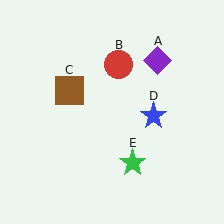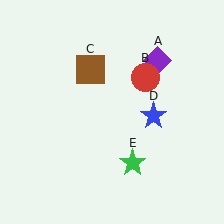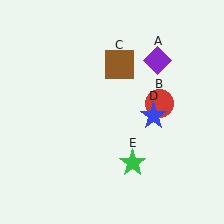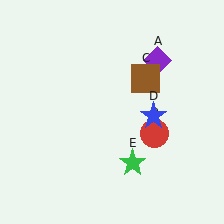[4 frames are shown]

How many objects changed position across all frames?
2 objects changed position: red circle (object B), brown square (object C).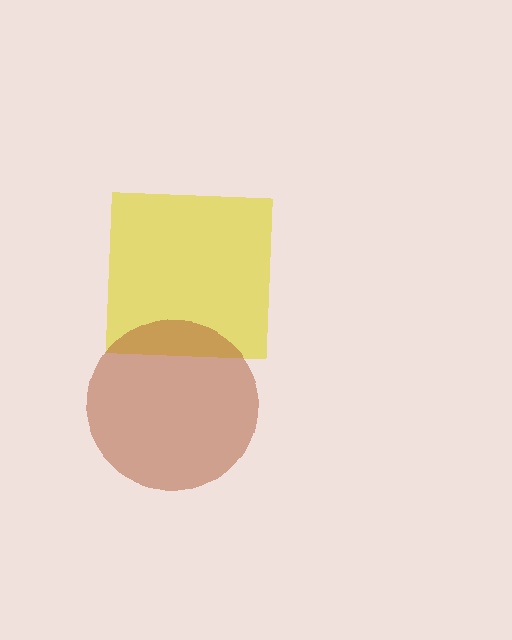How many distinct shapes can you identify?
There are 2 distinct shapes: a yellow square, a brown circle.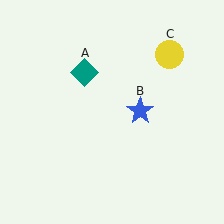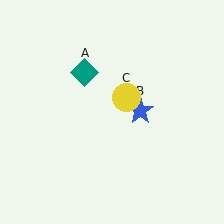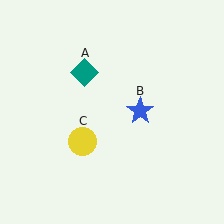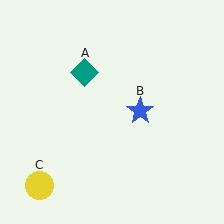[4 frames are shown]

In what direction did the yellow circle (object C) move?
The yellow circle (object C) moved down and to the left.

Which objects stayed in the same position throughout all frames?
Teal diamond (object A) and blue star (object B) remained stationary.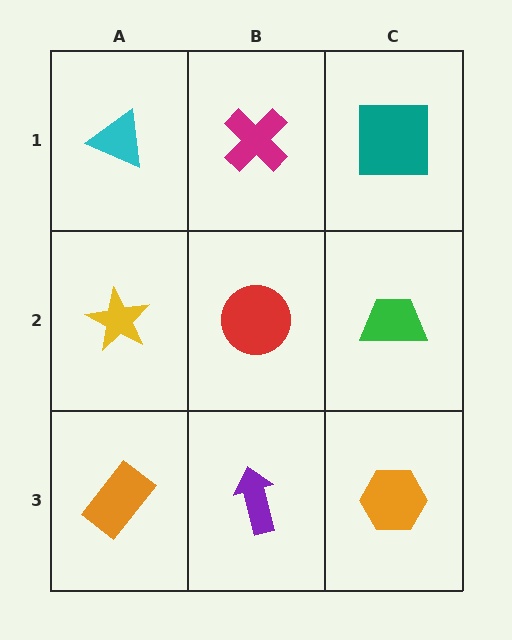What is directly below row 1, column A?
A yellow star.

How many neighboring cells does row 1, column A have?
2.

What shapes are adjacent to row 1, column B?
A red circle (row 2, column B), a cyan triangle (row 1, column A), a teal square (row 1, column C).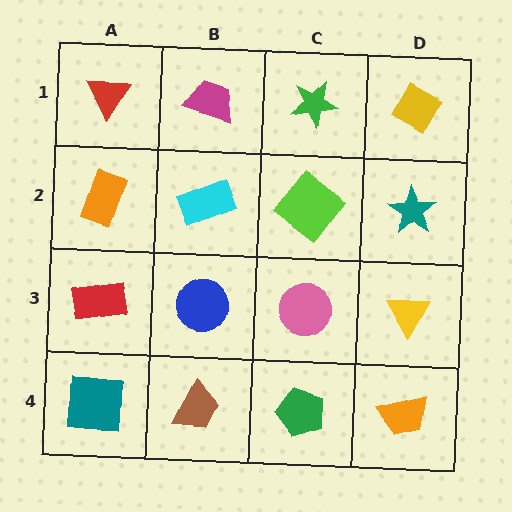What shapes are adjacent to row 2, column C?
A green star (row 1, column C), a pink circle (row 3, column C), a cyan rectangle (row 2, column B), a teal star (row 2, column D).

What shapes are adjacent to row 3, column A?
An orange rectangle (row 2, column A), a teal square (row 4, column A), a blue circle (row 3, column B).